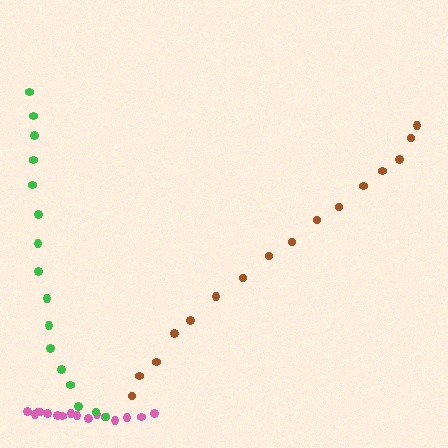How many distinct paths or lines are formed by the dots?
There are 3 distinct paths.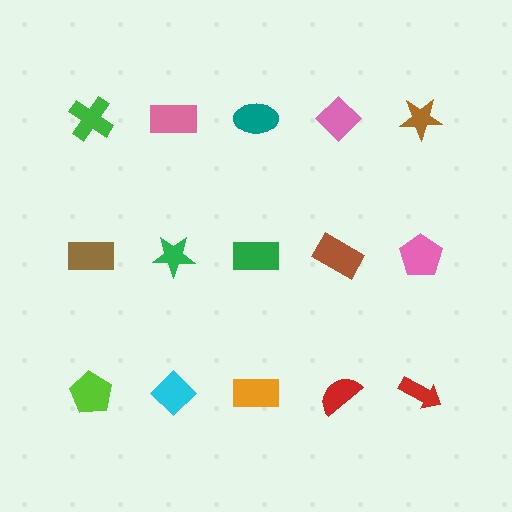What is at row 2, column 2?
A green star.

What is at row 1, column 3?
A teal ellipse.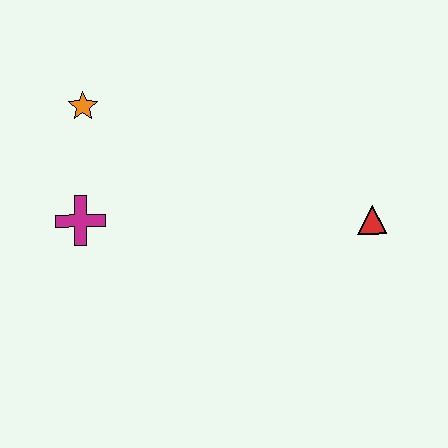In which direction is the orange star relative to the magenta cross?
The orange star is above the magenta cross.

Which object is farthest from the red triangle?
The orange star is farthest from the red triangle.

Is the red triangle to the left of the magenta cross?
No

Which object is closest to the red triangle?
The magenta cross is closest to the red triangle.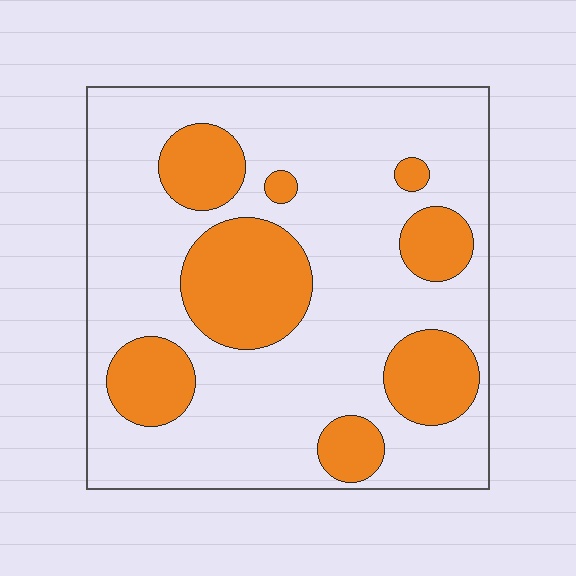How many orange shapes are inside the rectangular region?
8.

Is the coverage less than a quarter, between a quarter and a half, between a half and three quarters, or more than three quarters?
Between a quarter and a half.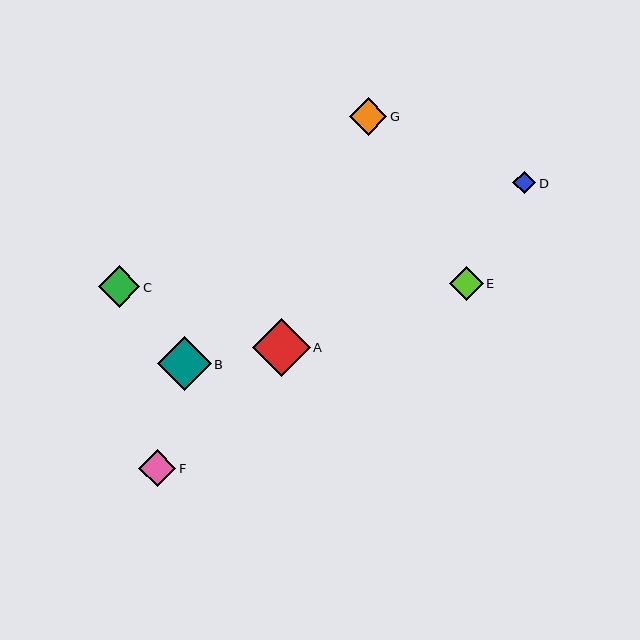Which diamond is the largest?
Diamond A is the largest with a size of approximately 58 pixels.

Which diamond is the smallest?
Diamond D is the smallest with a size of approximately 23 pixels.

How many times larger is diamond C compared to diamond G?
Diamond C is approximately 1.1 times the size of diamond G.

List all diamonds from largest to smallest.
From largest to smallest: A, B, C, G, F, E, D.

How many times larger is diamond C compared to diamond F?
Diamond C is approximately 1.1 times the size of diamond F.